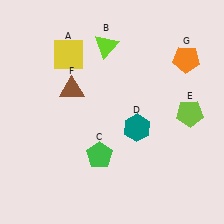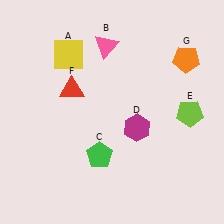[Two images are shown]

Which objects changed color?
B changed from lime to pink. D changed from teal to magenta. F changed from brown to red.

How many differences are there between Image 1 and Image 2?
There are 3 differences between the two images.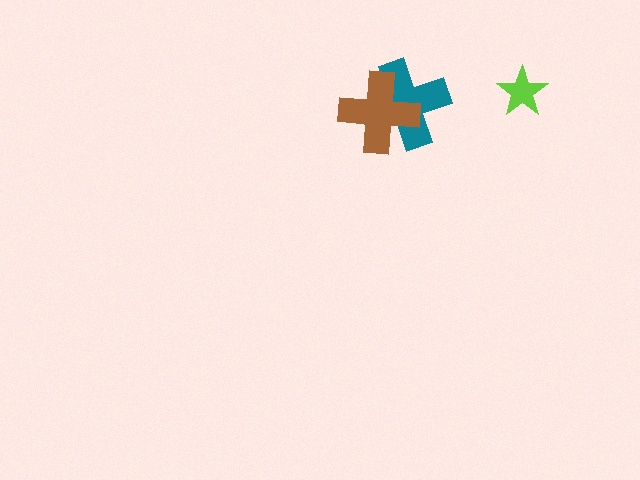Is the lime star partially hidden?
No, no other shape covers it.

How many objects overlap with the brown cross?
1 object overlaps with the brown cross.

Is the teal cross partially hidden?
Yes, it is partially covered by another shape.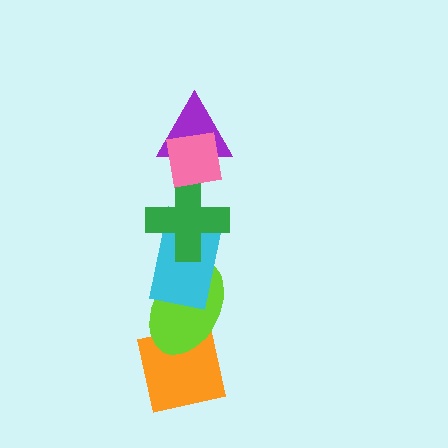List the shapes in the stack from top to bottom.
From top to bottom: the pink square, the purple triangle, the green cross, the cyan rectangle, the lime ellipse, the orange square.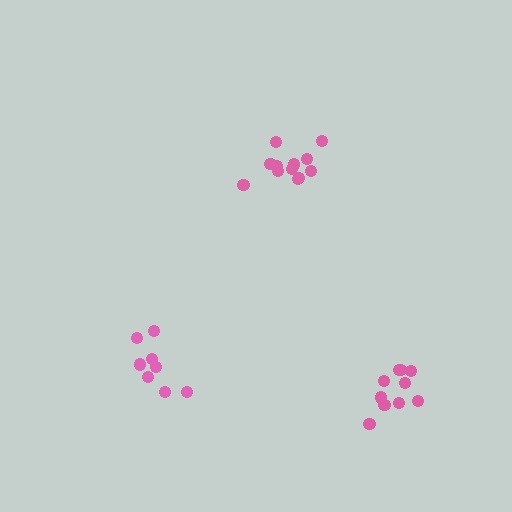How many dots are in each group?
Group 1: 12 dots, Group 2: 8 dots, Group 3: 10 dots (30 total).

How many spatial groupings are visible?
There are 3 spatial groupings.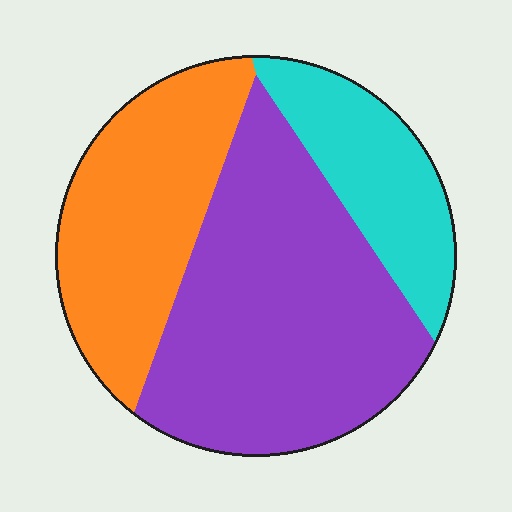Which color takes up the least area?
Cyan, at roughly 20%.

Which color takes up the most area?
Purple, at roughly 50%.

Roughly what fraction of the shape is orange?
Orange takes up between a quarter and a half of the shape.